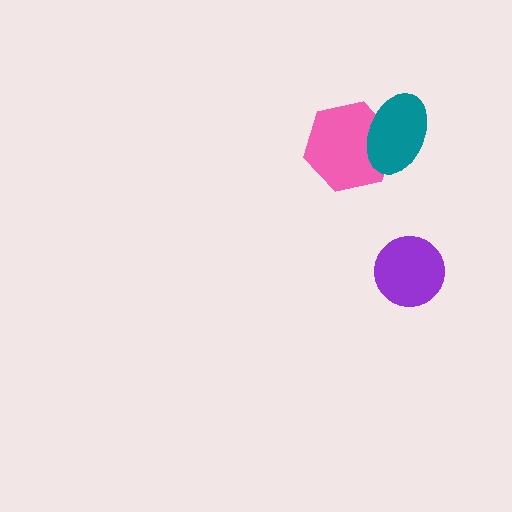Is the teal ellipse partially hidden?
No, no other shape covers it.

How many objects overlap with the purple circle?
0 objects overlap with the purple circle.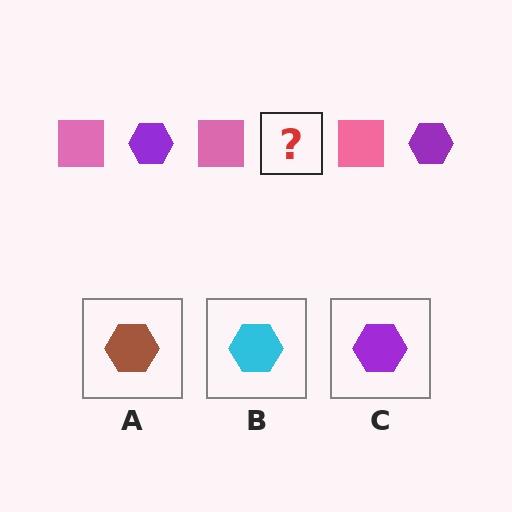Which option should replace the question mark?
Option C.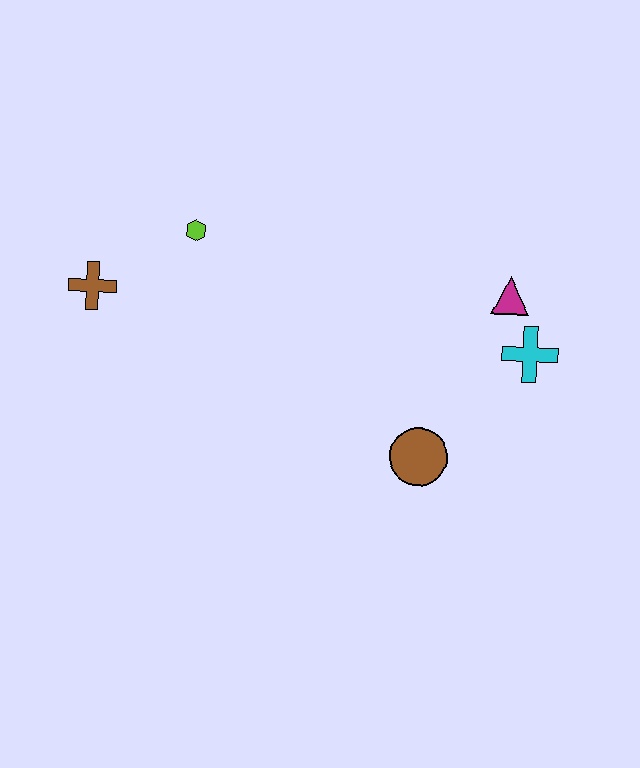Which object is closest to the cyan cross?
The magenta triangle is closest to the cyan cross.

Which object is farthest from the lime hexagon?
The cyan cross is farthest from the lime hexagon.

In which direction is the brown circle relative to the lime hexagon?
The brown circle is to the right of the lime hexagon.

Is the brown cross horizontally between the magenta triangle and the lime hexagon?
No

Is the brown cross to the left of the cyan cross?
Yes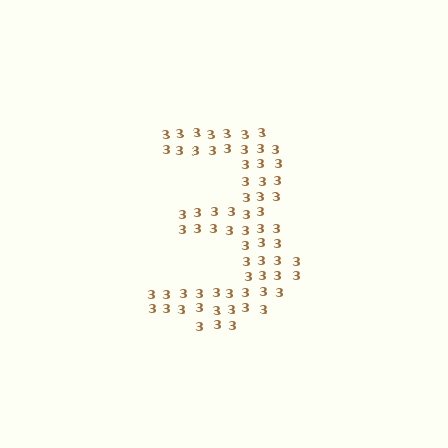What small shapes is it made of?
It is made of small digit 3's.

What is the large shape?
The large shape is the digit 3.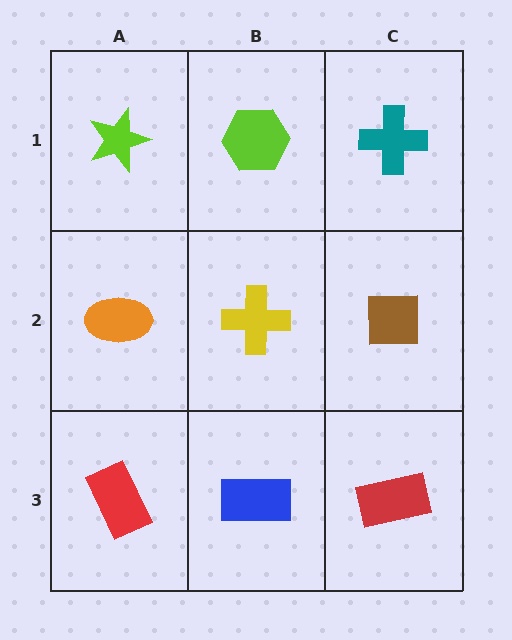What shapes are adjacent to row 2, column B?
A lime hexagon (row 1, column B), a blue rectangle (row 3, column B), an orange ellipse (row 2, column A), a brown square (row 2, column C).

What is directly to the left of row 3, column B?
A red rectangle.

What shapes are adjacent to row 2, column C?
A teal cross (row 1, column C), a red rectangle (row 3, column C), a yellow cross (row 2, column B).